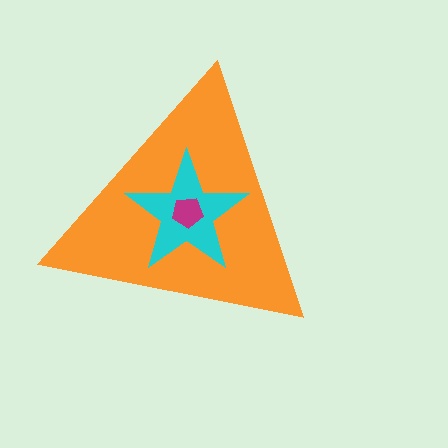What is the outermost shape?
The orange triangle.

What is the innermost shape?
The magenta pentagon.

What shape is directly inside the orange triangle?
The cyan star.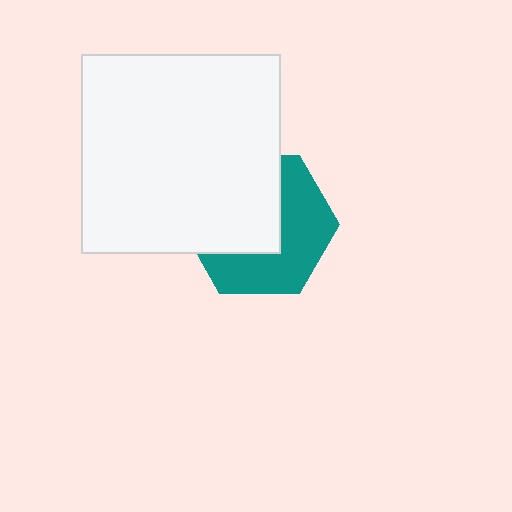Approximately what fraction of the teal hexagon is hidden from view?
Roughly 50% of the teal hexagon is hidden behind the white square.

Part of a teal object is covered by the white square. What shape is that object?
It is a hexagon.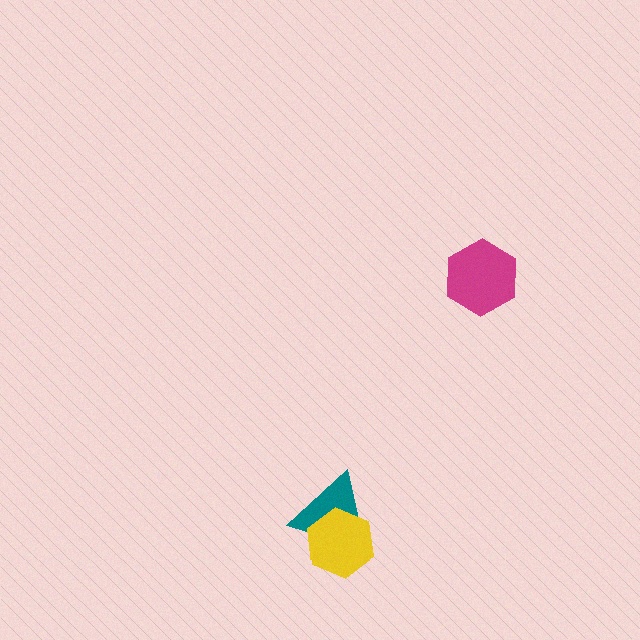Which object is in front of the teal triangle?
The yellow hexagon is in front of the teal triangle.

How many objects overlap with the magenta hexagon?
0 objects overlap with the magenta hexagon.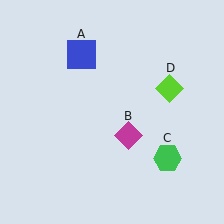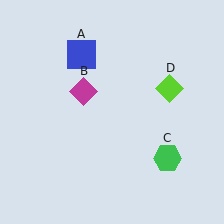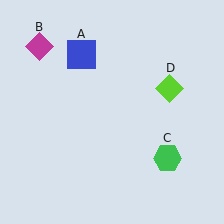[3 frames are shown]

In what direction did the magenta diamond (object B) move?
The magenta diamond (object B) moved up and to the left.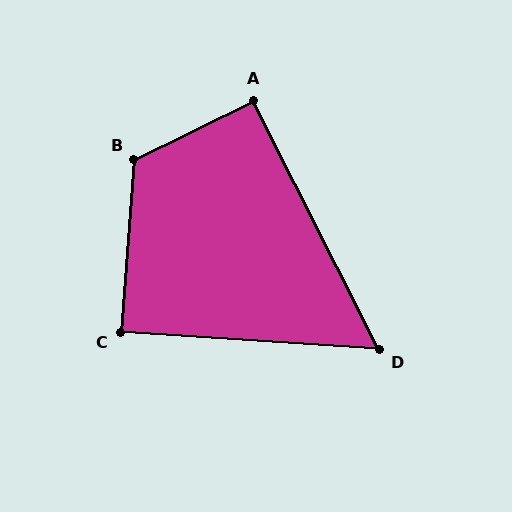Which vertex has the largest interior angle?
B, at approximately 121 degrees.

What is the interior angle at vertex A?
Approximately 91 degrees (approximately right).